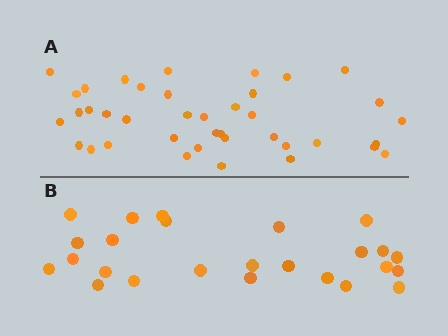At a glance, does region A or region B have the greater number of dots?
Region A (the top region) has more dots.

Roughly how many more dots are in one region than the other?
Region A has approximately 15 more dots than region B.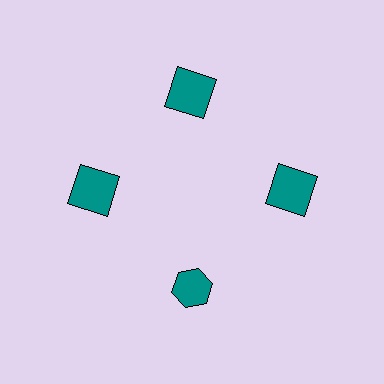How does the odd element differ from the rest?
It has a different shape: hexagon instead of square.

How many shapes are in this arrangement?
There are 4 shapes arranged in a ring pattern.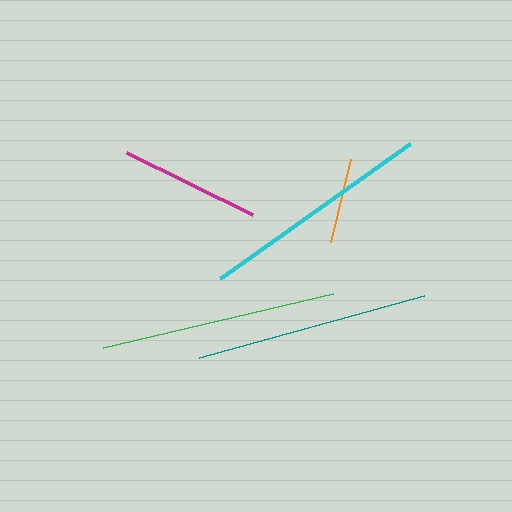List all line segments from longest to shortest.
From longest to shortest: green, cyan, teal, magenta, orange.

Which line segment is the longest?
The green line is the longest at approximately 237 pixels.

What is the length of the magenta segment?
The magenta segment is approximately 141 pixels long.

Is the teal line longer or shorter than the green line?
The green line is longer than the teal line.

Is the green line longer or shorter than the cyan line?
The green line is longer than the cyan line.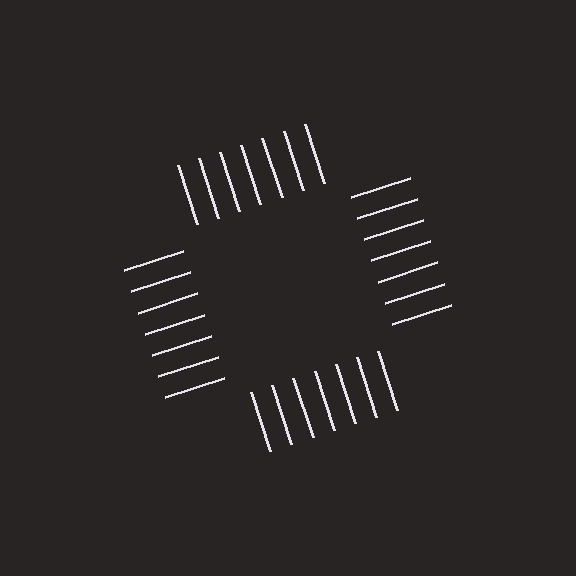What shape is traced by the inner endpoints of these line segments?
An illusory square — the line segments terminate on its edges but no continuous stroke is drawn.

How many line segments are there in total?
28 — 7 along each of the 4 edges.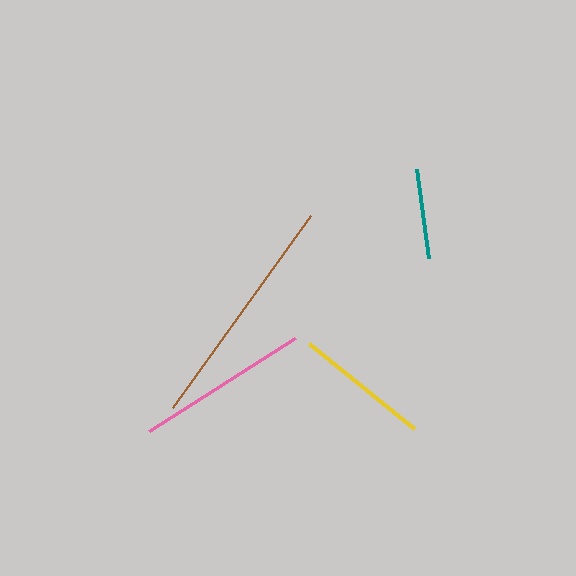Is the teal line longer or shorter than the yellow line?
The yellow line is longer than the teal line.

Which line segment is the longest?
The brown line is the longest at approximately 237 pixels.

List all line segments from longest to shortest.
From longest to shortest: brown, pink, yellow, teal.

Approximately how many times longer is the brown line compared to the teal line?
The brown line is approximately 2.7 times the length of the teal line.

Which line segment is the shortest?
The teal line is the shortest at approximately 90 pixels.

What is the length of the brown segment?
The brown segment is approximately 237 pixels long.